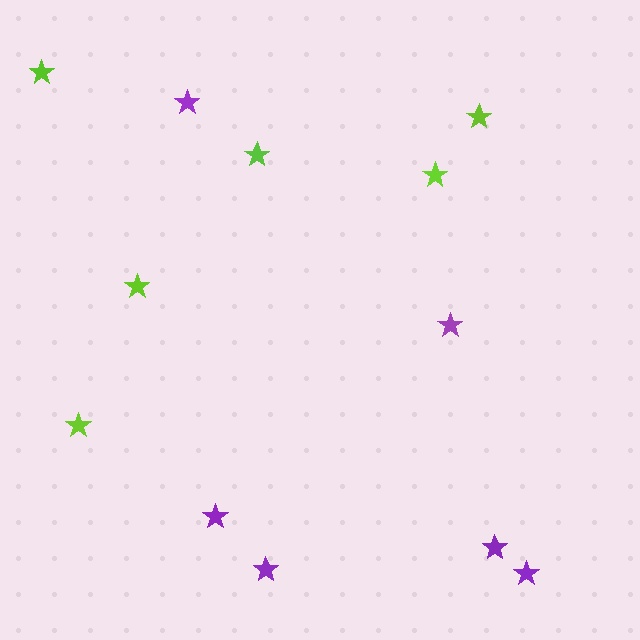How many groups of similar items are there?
There are 2 groups: one group of purple stars (6) and one group of lime stars (6).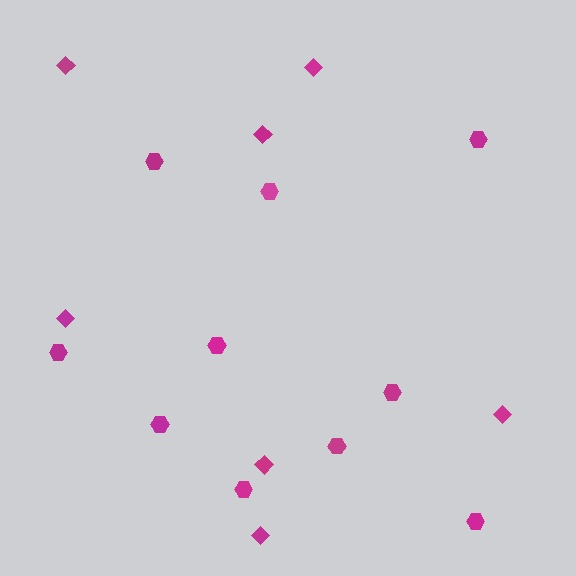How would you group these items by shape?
There are 2 groups: one group of diamonds (7) and one group of hexagons (10).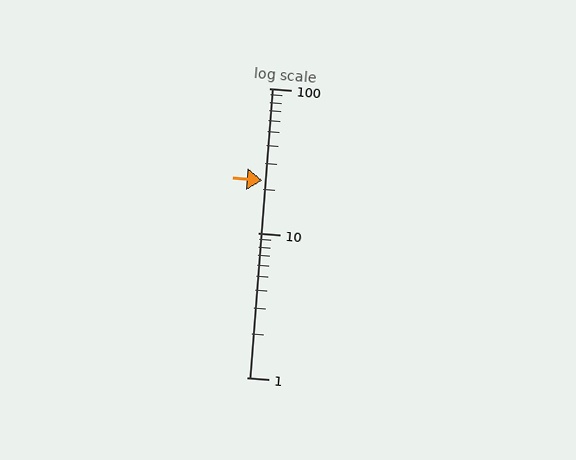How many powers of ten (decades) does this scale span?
The scale spans 2 decades, from 1 to 100.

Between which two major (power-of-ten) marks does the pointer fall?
The pointer is between 10 and 100.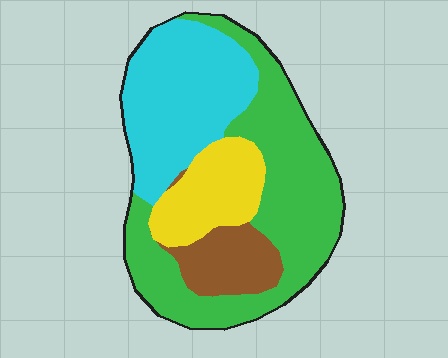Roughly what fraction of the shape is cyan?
Cyan takes up about one third (1/3) of the shape.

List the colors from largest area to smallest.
From largest to smallest: green, cyan, yellow, brown.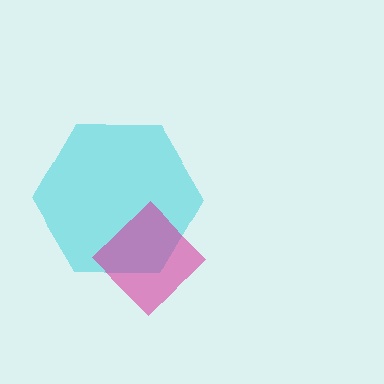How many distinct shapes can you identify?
There are 2 distinct shapes: a cyan hexagon, a magenta diamond.